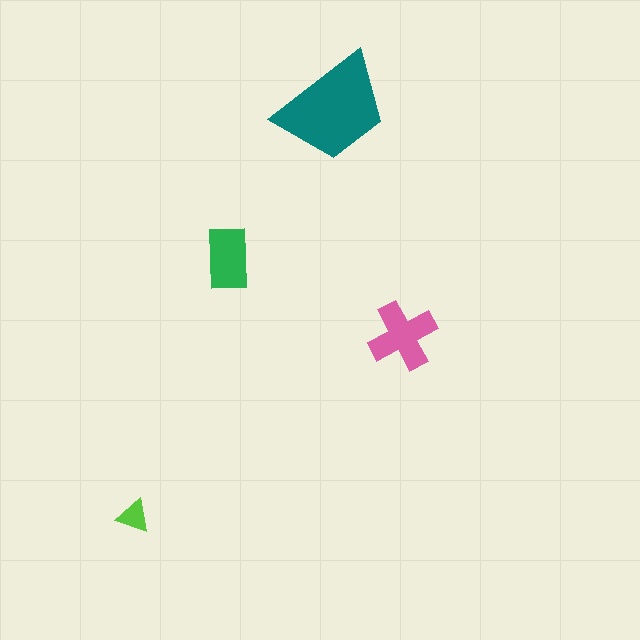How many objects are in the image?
There are 4 objects in the image.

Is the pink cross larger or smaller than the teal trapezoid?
Smaller.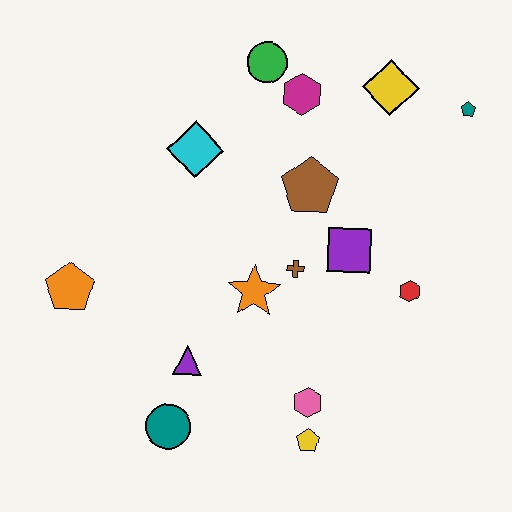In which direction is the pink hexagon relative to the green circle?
The pink hexagon is below the green circle.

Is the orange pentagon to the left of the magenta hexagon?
Yes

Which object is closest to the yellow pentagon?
The pink hexagon is closest to the yellow pentagon.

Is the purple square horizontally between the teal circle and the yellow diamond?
Yes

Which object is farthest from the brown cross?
The teal pentagon is farthest from the brown cross.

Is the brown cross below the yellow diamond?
Yes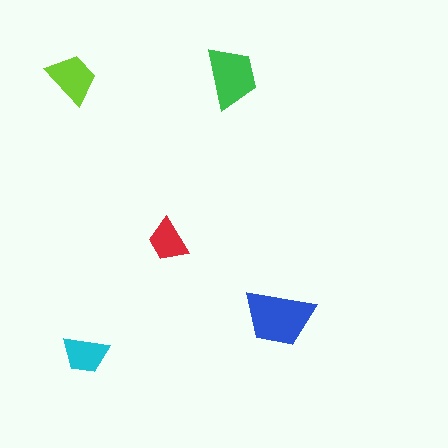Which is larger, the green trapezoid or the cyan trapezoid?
The green one.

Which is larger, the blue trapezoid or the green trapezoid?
The blue one.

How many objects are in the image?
There are 5 objects in the image.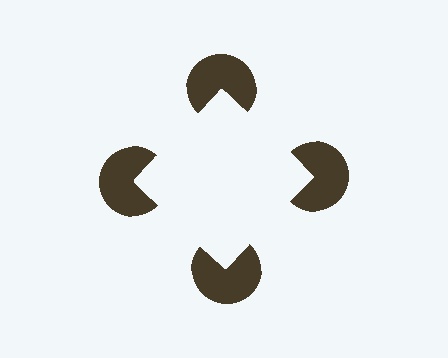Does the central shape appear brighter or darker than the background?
It typically appears slightly brighter than the background, even though no actual brightness change is drawn.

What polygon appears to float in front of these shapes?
An illusory square — its edges are inferred from the aligned wedge cuts in the pac-man discs, not physically drawn.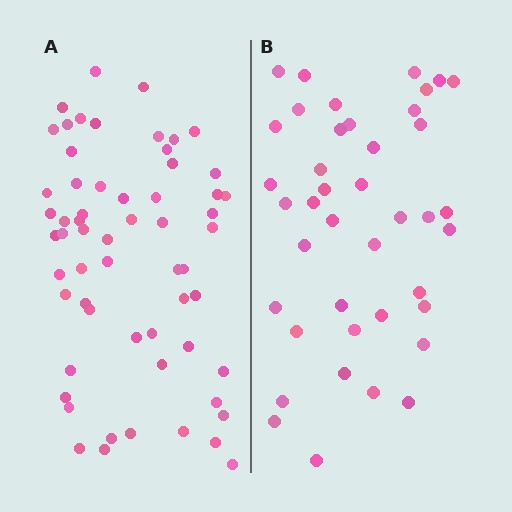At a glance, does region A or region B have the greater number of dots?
Region A (the left region) has more dots.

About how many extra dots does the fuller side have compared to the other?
Region A has approximately 20 more dots than region B.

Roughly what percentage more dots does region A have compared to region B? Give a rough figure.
About 45% more.